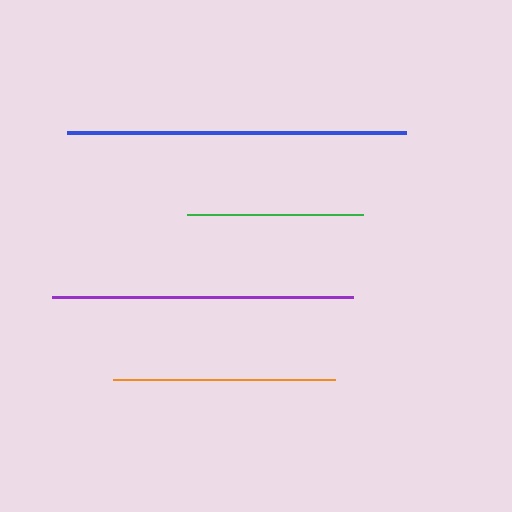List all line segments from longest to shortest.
From longest to shortest: blue, purple, orange, green.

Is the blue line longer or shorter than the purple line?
The blue line is longer than the purple line.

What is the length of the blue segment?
The blue segment is approximately 339 pixels long.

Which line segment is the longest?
The blue line is the longest at approximately 339 pixels.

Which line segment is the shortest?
The green line is the shortest at approximately 176 pixels.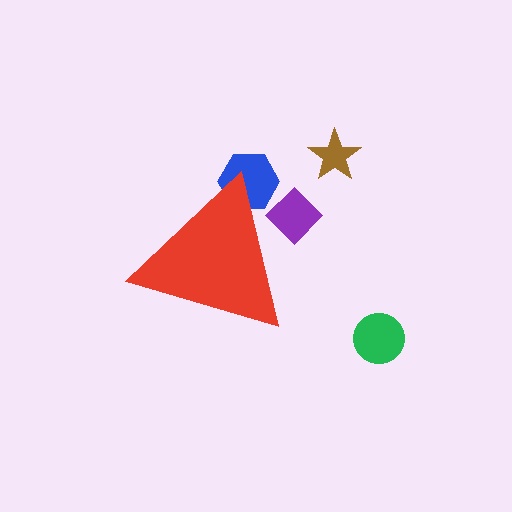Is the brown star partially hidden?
No, the brown star is fully visible.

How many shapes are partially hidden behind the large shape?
2 shapes are partially hidden.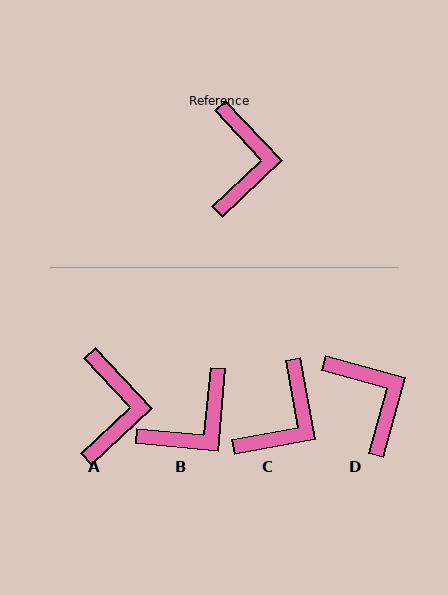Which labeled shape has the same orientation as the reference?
A.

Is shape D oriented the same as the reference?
No, it is off by about 32 degrees.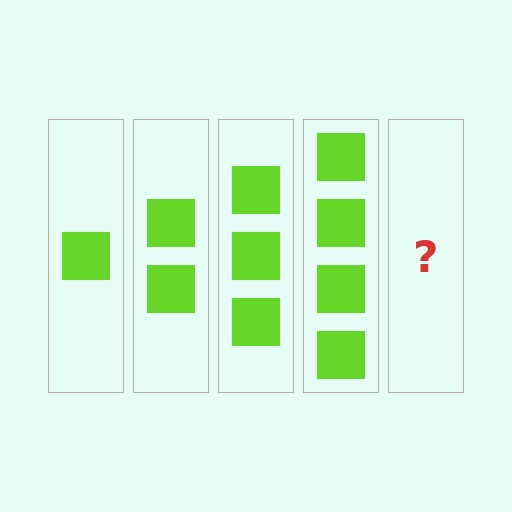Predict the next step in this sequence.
The next step is 5 squares.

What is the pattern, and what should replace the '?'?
The pattern is that each step adds one more square. The '?' should be 5 squares.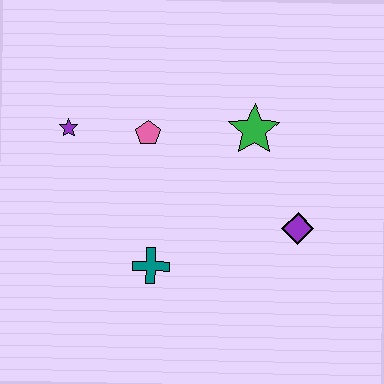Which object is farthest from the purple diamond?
The purple star is farthest from the purple diamond.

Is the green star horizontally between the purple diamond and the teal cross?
Yes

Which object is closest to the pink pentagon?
The purple star is closest to the pink pentagon.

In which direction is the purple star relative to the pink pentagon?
The purple star is to the left of the pink pentagon.